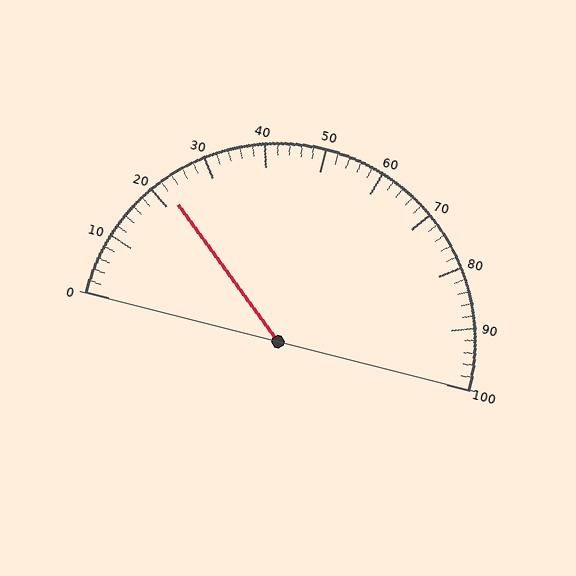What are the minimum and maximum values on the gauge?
The gauge ranges from 0 to 100.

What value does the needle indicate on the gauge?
The needle indicates approximately 22.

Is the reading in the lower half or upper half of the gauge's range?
The reading is in the lower half of the range (0 to 100).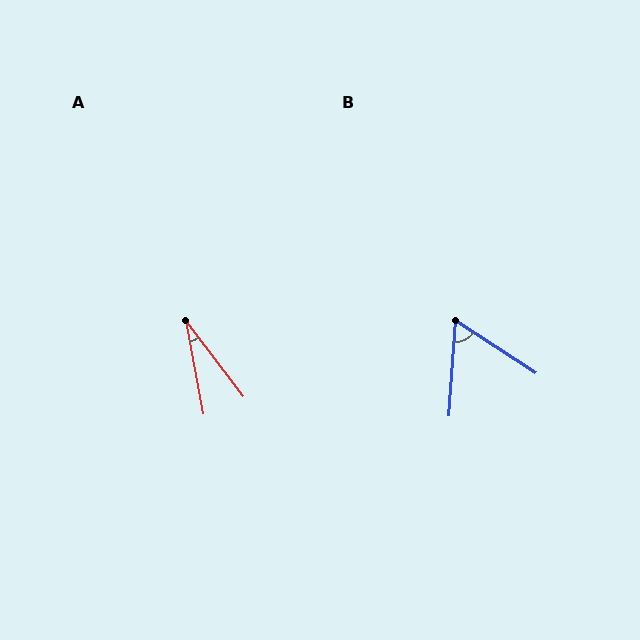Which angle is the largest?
B, at approximately 61 degrees.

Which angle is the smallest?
A, at approximately 27 degrees.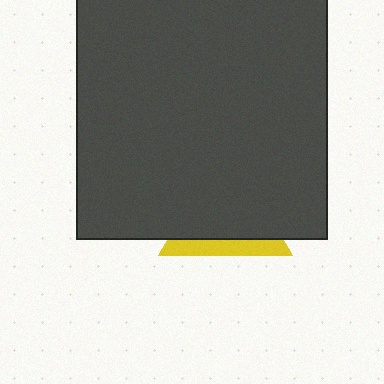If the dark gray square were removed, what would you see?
You would see the complete yellow triangle.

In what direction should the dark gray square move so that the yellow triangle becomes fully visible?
The dark gray square should move up. That is the shortest direction to clear the overlap and leave the yellow triangle fully visible.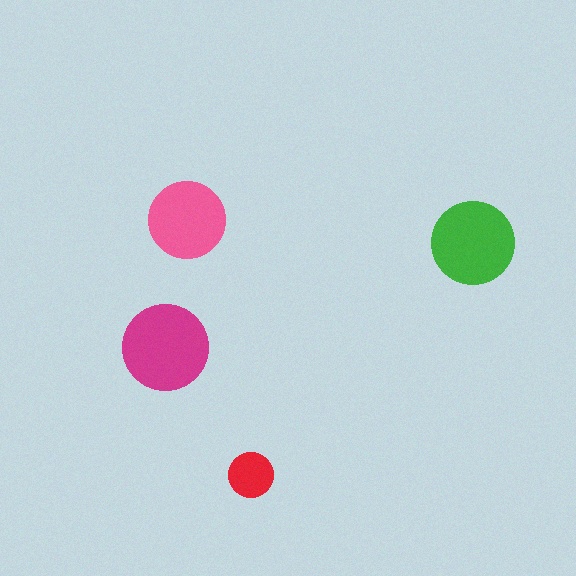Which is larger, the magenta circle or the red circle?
The magenta one.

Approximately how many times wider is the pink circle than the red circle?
About 1.5 times wider.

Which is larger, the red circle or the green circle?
The green one.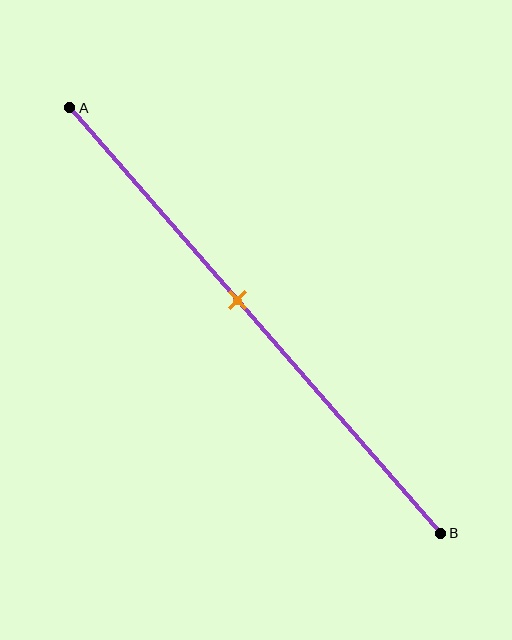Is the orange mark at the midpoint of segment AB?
No, the mark is at about 45% from A, not at the 50% midpoint.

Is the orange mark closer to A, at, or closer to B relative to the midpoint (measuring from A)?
The orange mark is closer to point A than the midpoint of segment AB.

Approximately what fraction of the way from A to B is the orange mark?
The orange mark is approximately 45% of the way from A to B.